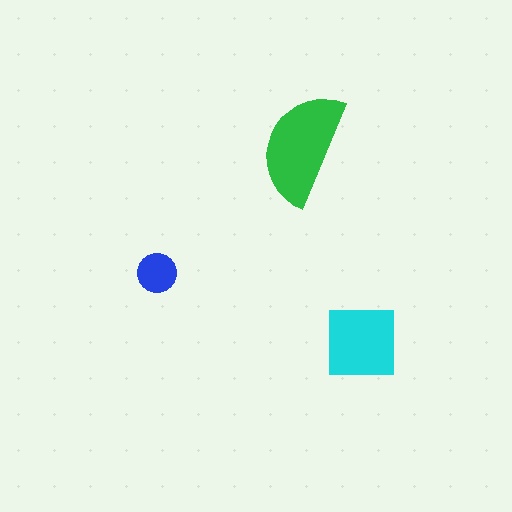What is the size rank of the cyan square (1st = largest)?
2nd.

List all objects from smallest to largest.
The blue circle, the cyan square, the green semicircle.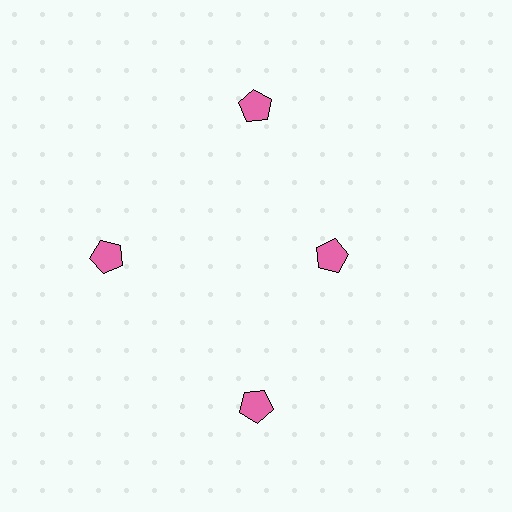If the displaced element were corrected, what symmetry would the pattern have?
It would have 4-fold rotational symmetry — the pattern would map onto itself every 90 degrees.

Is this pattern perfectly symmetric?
No. The 4 pink pentagons are arranged in a ring, but one element near the 3 o'clock position is pulled inward toward the center, breaking the 4-fold rotational symmetry.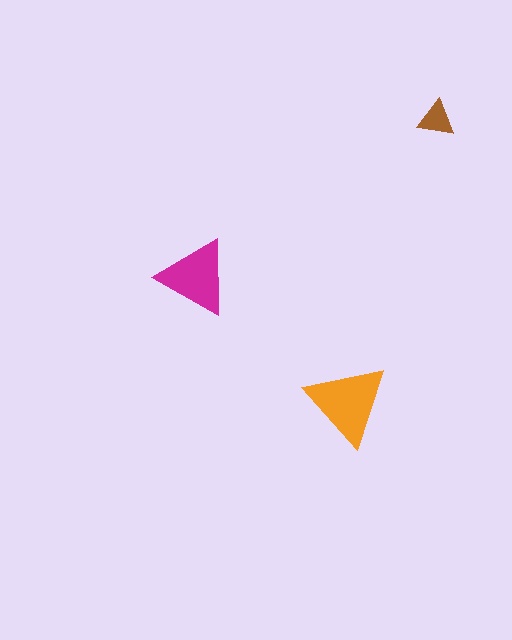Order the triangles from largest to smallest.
the orange one, the magenta one, the brown one.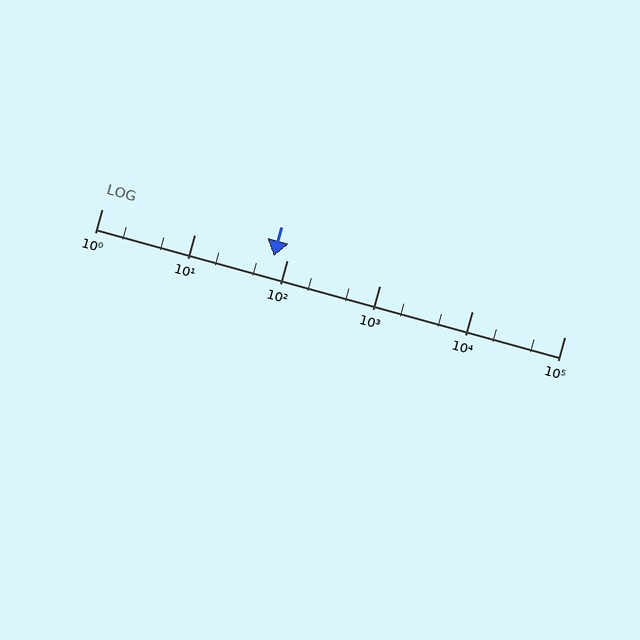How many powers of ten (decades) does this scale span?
The scale spans 5 decades, from 1 to 100000.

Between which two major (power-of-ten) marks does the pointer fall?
The pointer is between 10 and 100.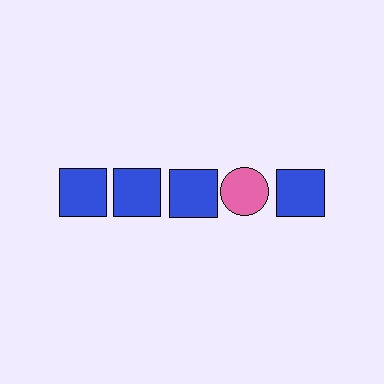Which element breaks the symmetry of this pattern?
The pink circle in the top row, second from right column breaks the symmetry. All other shapes are blue squares.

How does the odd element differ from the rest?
It differs in both color (pink instead of blue) and shape (circle instead of square).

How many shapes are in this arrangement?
There are 5 shapes arranged in a grid pattern.